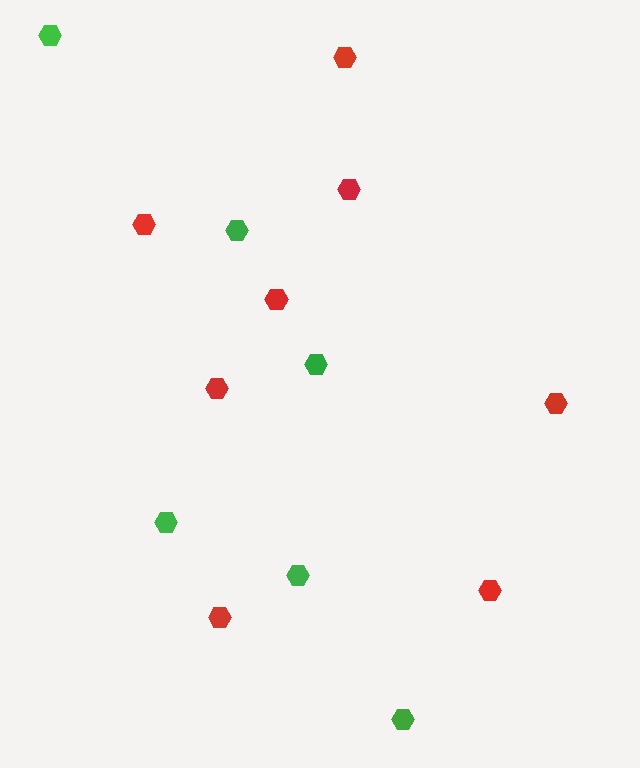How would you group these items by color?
There are 2 groups: one group of green hexagons (6) and one group of red hexagons (8).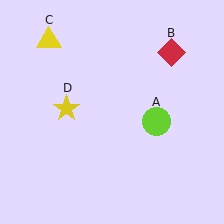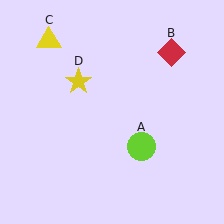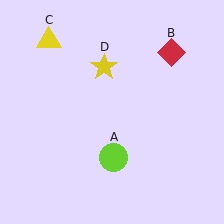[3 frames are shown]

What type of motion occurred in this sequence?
The lime circle (object A), yellow star (object D) rotated clockwise around the center of the scene.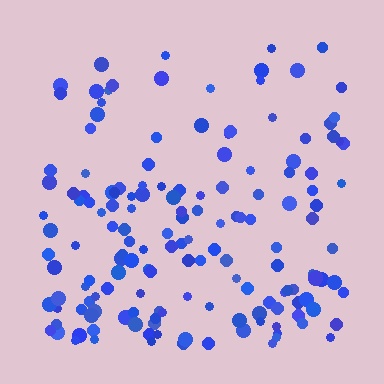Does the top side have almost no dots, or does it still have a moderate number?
Still a moderate number, just noticeably fewer than the bottom.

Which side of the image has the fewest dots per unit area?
The top.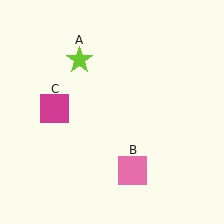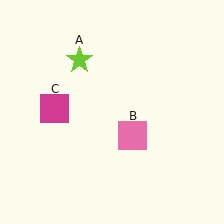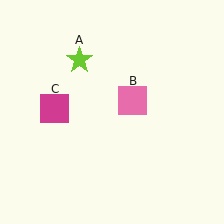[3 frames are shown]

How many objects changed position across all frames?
1 object changed position: pink square (object B).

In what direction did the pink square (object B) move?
The pink square (object B) moved up.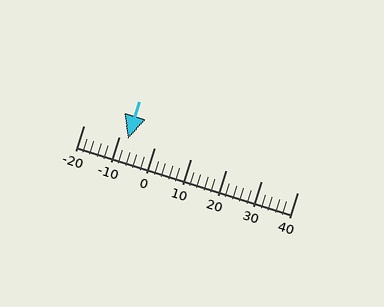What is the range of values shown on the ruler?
The ruler shows values from -20 to 40.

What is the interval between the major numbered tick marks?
The major tick marks are spaced 10 units apart.